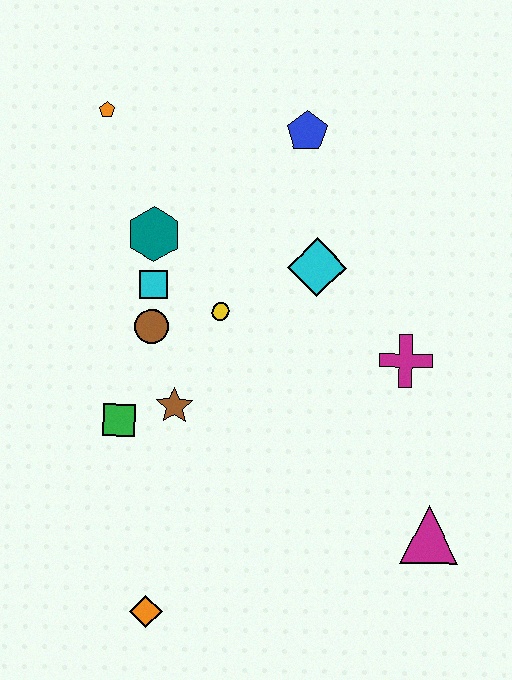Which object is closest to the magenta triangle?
The magenta cross is closest to the magenta triangle.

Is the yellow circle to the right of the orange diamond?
Yes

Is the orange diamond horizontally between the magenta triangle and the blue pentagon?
No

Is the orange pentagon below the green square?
No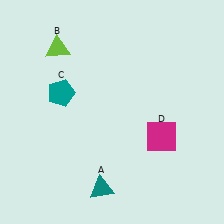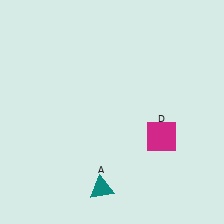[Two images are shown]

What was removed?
The lime triangle (B), the teal pentagon (C) were removed in Image 2.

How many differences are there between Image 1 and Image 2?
There are 2 differences between the two images.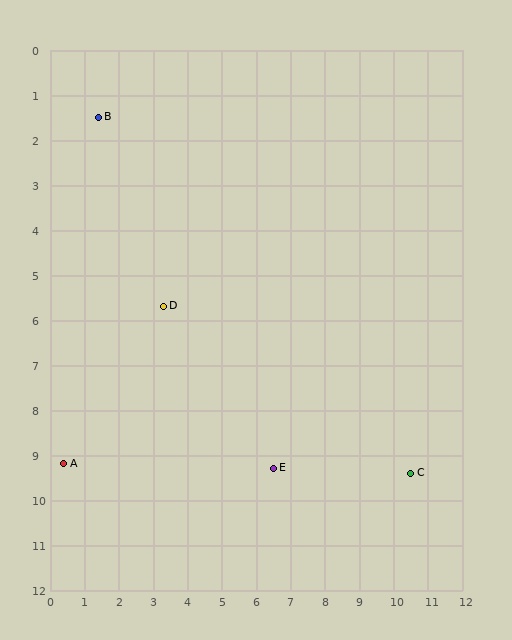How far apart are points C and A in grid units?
Points C and A are about 10.1 grid units apart.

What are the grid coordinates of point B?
Point B is at approximately (1.4, 1.5).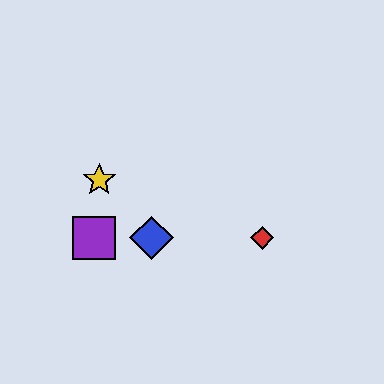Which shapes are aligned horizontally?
The red diamond, the blue diamond, the green diamond, the purple square are aligned horizontally.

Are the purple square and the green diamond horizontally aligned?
Yes, both are at y≈238.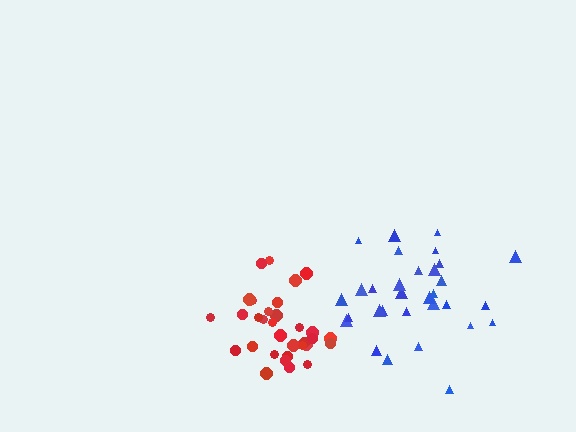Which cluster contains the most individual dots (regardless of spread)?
Red (33).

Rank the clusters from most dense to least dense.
red, blue.